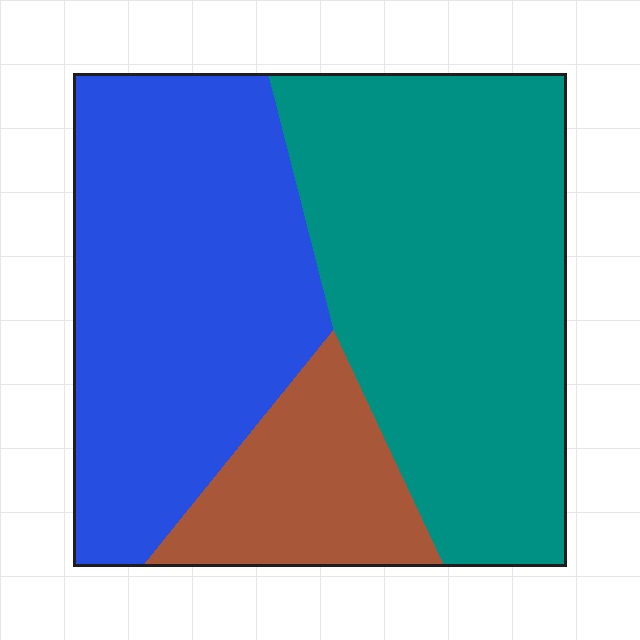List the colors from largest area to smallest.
From largest to smallest: teal, blue, brown.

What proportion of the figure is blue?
Blue covers 40% of the figure.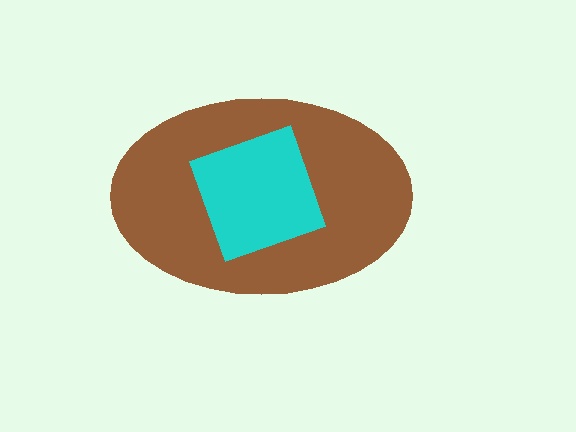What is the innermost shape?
The cyan square.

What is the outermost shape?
The brown ellipse.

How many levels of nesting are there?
2.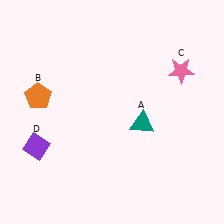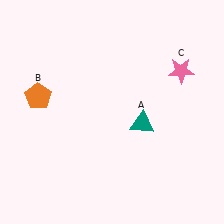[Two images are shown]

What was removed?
The purple diamond (D) was removed in Image 2.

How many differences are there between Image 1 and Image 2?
There is 1 difference between the two images.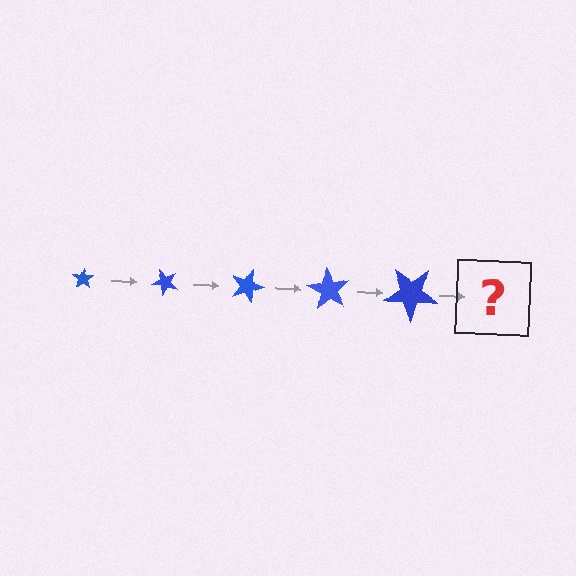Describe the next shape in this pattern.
It should be a star, larger than the previous one and rotated 225 degrees from the start.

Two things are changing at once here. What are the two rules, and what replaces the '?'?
The two rules are that the star grows larger each step and it rotates 45 degrees each step. The '?' should be a star, larger than the previous one and rotated 225 degrees from the start.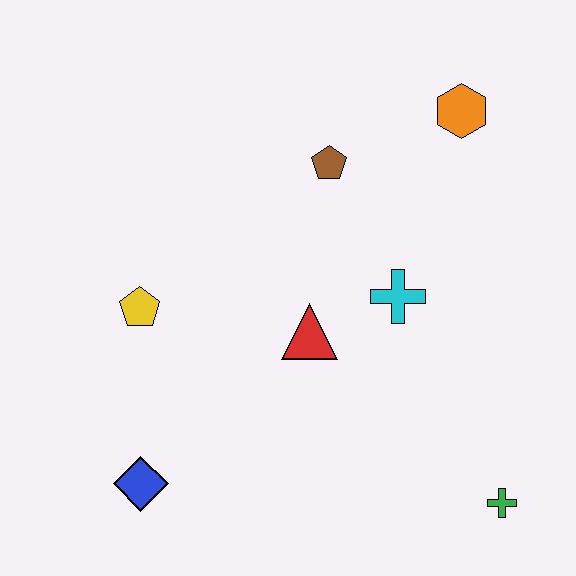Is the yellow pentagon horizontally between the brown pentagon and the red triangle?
No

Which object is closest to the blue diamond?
The yellow pentagon is closest to the blue diamond.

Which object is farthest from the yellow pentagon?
The green cross is farthest from the yellow pentagon.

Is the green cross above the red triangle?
No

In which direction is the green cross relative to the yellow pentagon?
The green cross is to the right of the yellow pentagon.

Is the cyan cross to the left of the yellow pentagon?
No